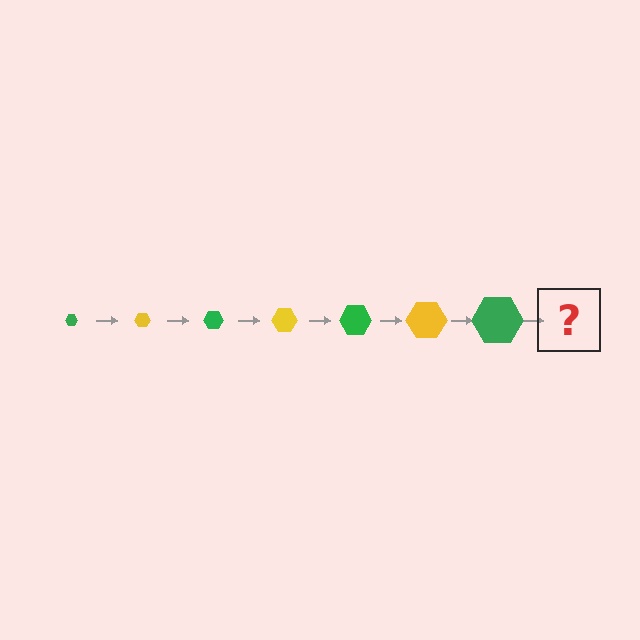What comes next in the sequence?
The next element should be a yellow hexagon, larger than the previous one.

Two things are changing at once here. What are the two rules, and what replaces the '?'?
The two rules are that the hexagon grows larger each step and the color cycles through green and yellow. The '?' should be a yellow hexagon, larger than the previous one.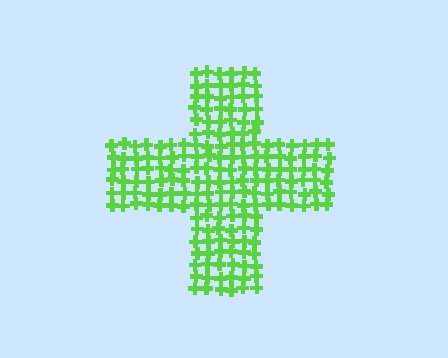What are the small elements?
The small elements are crosses.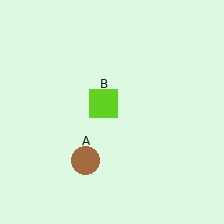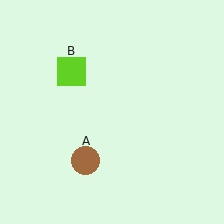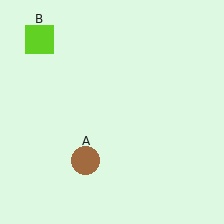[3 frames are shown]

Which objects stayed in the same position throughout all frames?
Brown circle (object A) remained stationary.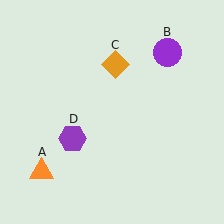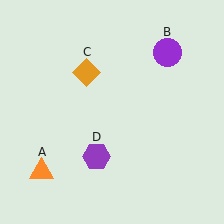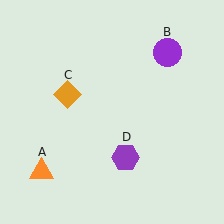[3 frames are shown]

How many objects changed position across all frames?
2 objects changed position: orange diamond (object C), purple hexagon (object D).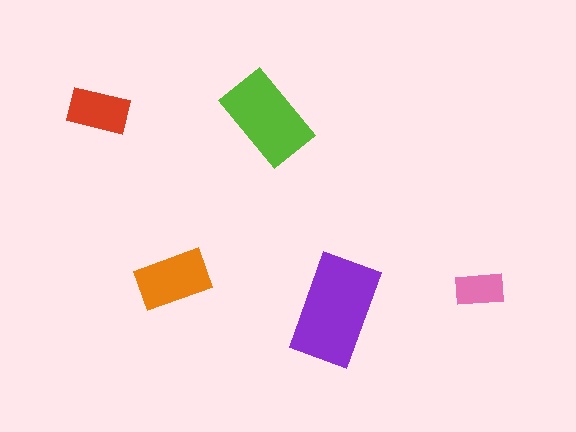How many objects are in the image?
There are 5 objects in the image.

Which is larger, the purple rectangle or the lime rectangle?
The purple one.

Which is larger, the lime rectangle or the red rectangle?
The lime one.